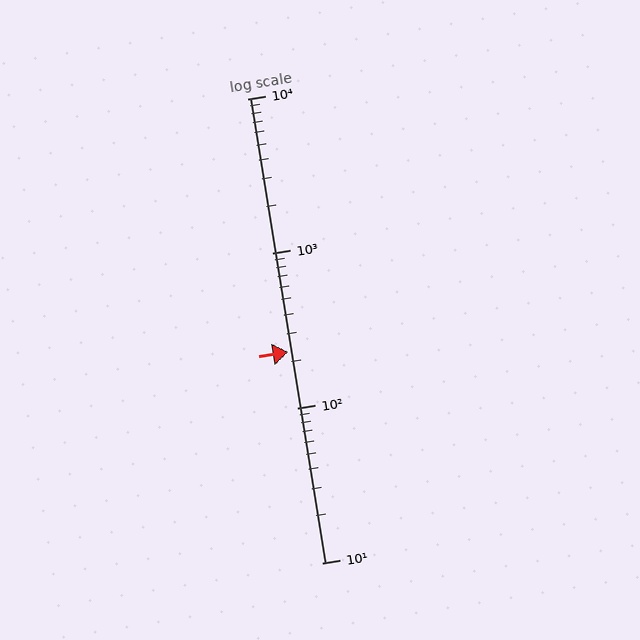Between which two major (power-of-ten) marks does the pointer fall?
The pointer is between 100 and 1000.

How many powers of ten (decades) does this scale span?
The scale spans 3 decades, from 10 to 10000.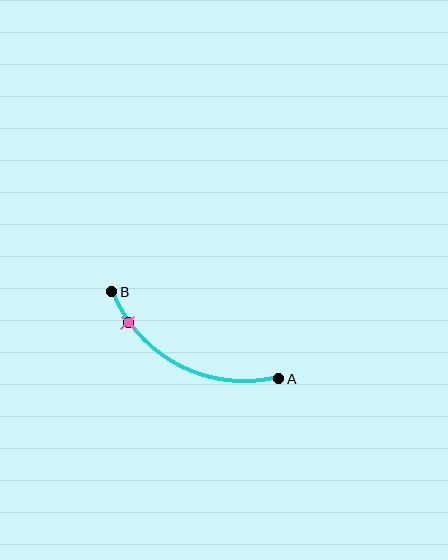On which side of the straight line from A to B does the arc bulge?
The arc bulges below the straight line connecting A and B.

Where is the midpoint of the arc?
The arc midpoint is the point on the curve farthest from the straight line joining A and B. It sits below that line.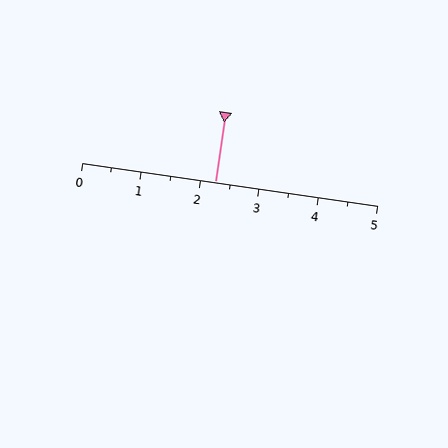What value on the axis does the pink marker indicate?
The marker indicates approximately 2.2.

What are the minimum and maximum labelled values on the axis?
The axis runs from 0 to 5.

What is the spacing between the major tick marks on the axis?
The major ticks are spaced 1 apart.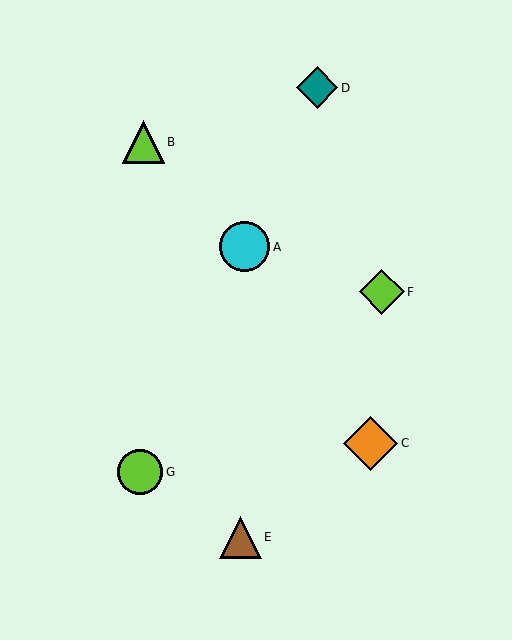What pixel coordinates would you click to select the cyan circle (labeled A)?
Click at (245, 247) to select the cyan circle A.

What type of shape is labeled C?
Shape C is an orange diamond.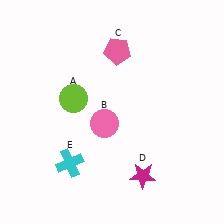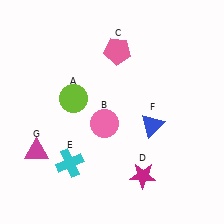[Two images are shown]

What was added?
A blue triangle (F), a magenta triangle (G) were added in Image 2.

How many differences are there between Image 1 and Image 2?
There are 2 differences between the two images.